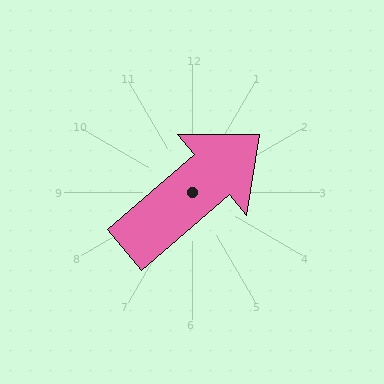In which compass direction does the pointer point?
Northeast.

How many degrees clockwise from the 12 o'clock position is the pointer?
Approximately 49 degrees.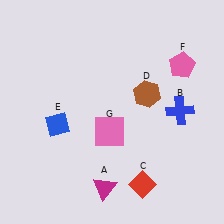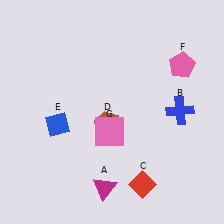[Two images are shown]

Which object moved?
The brown hexagon (D) moved left.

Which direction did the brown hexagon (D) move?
The brown hexagon (D) moved left.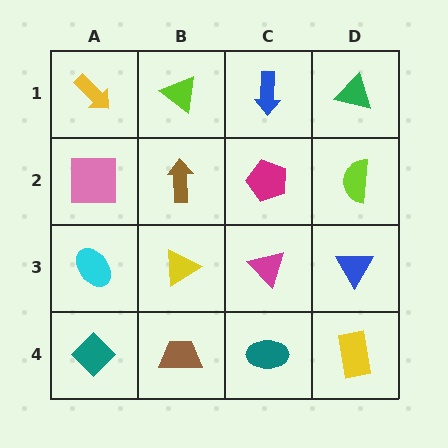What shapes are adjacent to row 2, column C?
A blue arrow (row 1, column C), a magenta triangle (row 3, column C), a brown arrow (row 2, column B), a lime semicircle (row 2, column D).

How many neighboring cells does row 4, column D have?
2.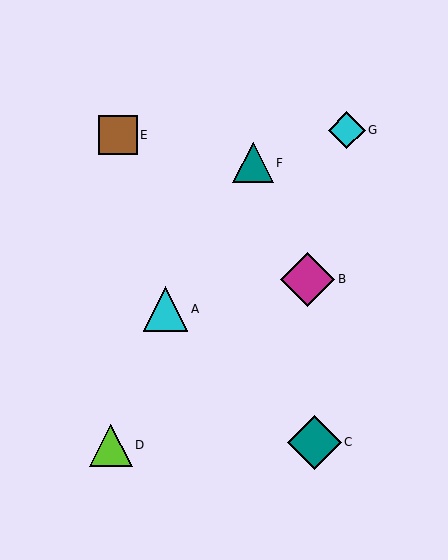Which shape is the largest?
The magenta diamond (labeled B) is the largest.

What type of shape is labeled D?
Shape D is a lime triangle.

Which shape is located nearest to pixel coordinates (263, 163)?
The teal triangle (labeled F) at (253, 163) is nearest to that location.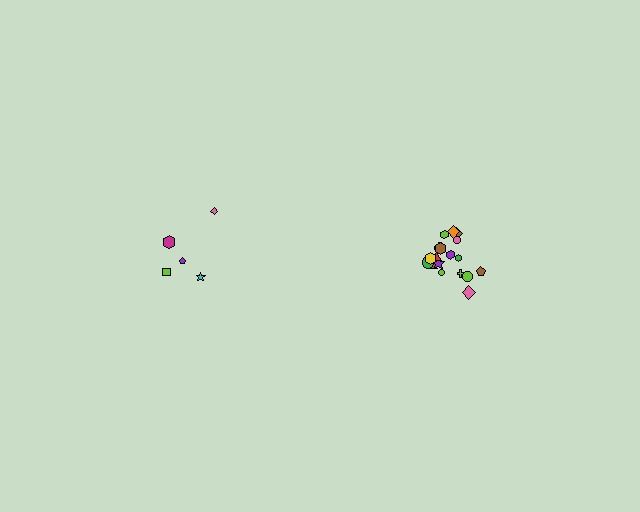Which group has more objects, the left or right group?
The right group.